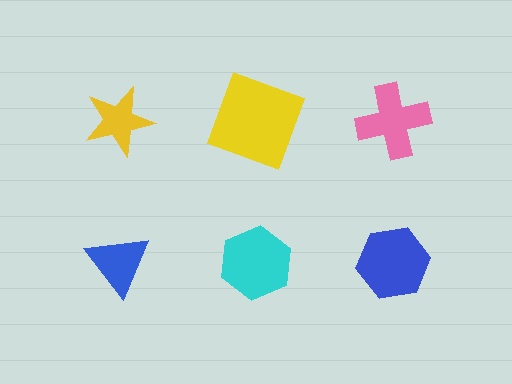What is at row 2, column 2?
A cyan hexagon.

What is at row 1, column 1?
A yellow star.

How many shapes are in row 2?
3 shapes.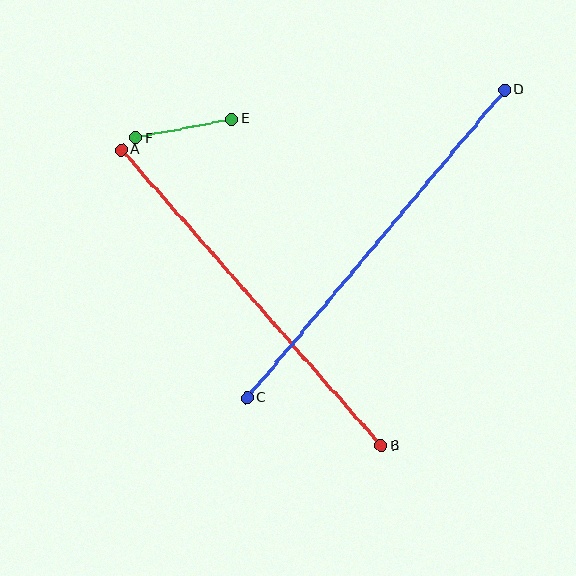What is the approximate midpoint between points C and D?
The midpoint is at approximately (376, 244) pixels.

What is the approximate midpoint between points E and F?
The midpoint is at approximately (184, 128) pixels.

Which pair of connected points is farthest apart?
Points C and D are farthest apart.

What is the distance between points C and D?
The distance is approximately 402 pixels.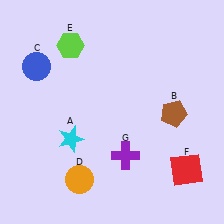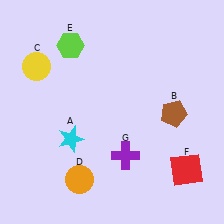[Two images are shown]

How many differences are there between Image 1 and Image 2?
There is 1 difference between the two images.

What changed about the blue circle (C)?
In Image 1, C is blue. In Image 2, it changed to yellow.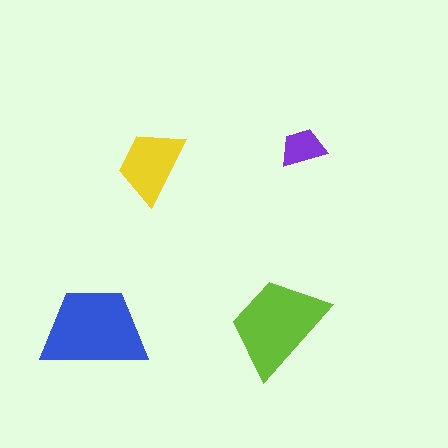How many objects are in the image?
There are 4 objects in the image.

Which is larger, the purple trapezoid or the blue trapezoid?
The blue one.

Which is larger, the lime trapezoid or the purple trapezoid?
The lime one.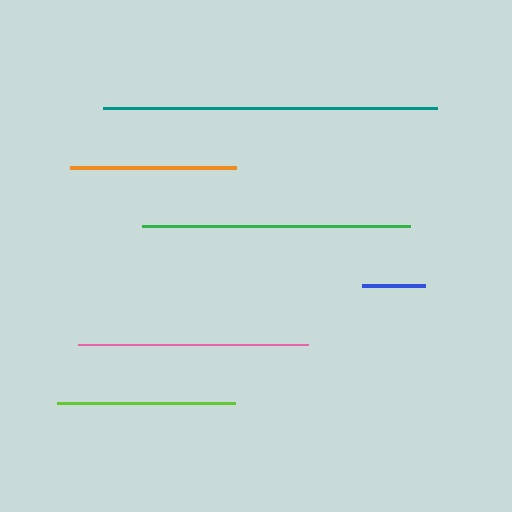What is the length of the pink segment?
The pink segment is approximately 230 pixels long.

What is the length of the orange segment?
The orange segment is approximately 166 pixels long.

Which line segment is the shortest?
The blue line is the shortest at approximately 63 pixels.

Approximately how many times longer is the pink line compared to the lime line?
The pink line is approximately 1.3 times the length of the lime line.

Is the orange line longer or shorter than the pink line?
The pink line is longer than the orange line.